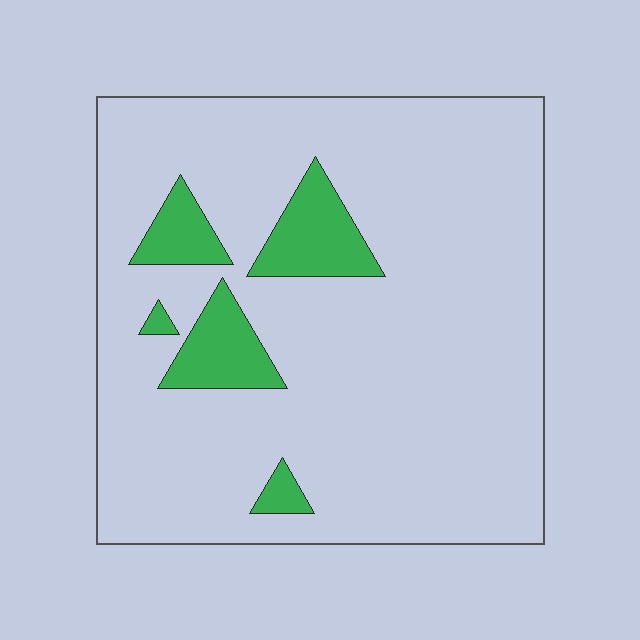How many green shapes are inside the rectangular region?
5.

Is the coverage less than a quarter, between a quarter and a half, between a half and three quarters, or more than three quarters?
Less than a quarter.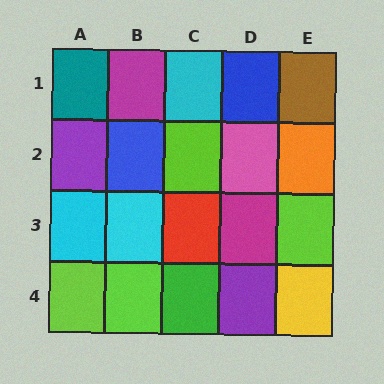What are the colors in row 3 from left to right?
Cyan, cyan, red, magenta, lime.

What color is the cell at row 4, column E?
Yellow.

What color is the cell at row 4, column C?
Green.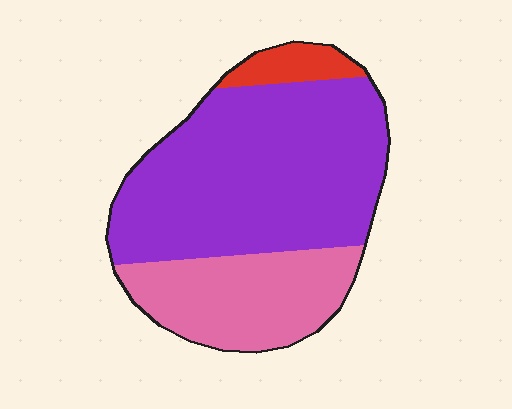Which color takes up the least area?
Red, at roughly 5%.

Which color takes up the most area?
Purple, at roughly 65%.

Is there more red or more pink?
Pink.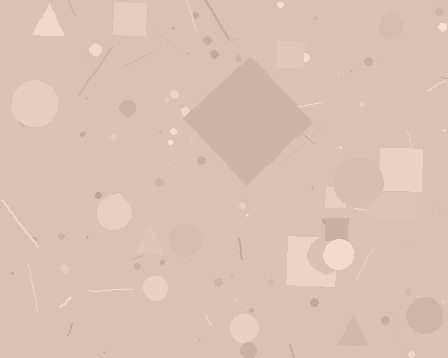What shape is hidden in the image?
A diamond is hidden in the image.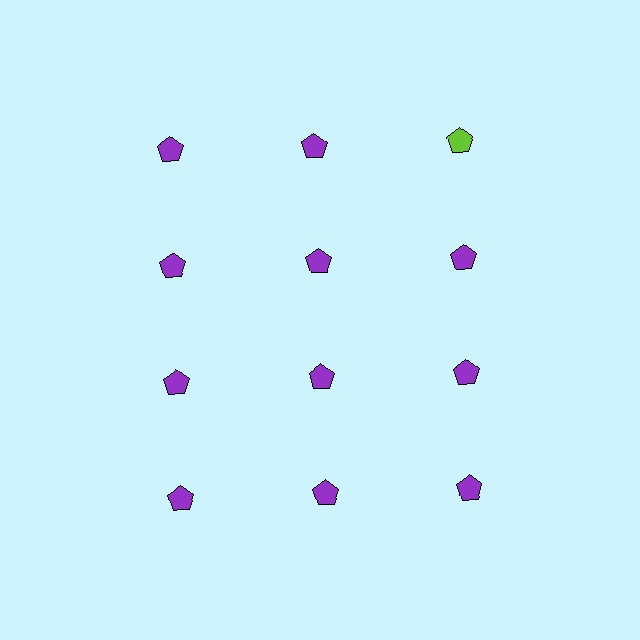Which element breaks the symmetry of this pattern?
The lime pentagon in the top row, center column breaks the symmetry. All other shapes are purple pentagons.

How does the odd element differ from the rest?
It has a different color: lime instead of purple.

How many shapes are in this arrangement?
There are 12 shapes arranged in a grid pattern.